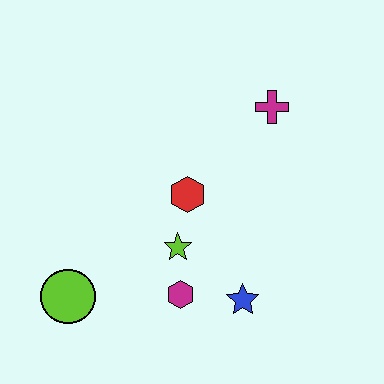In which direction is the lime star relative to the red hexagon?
The lime star is below the red hexagon.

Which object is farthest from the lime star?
The magenta cross is farthest from the lime star.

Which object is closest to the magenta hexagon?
The lime star is closest to the magenta hexagon.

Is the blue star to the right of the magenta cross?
No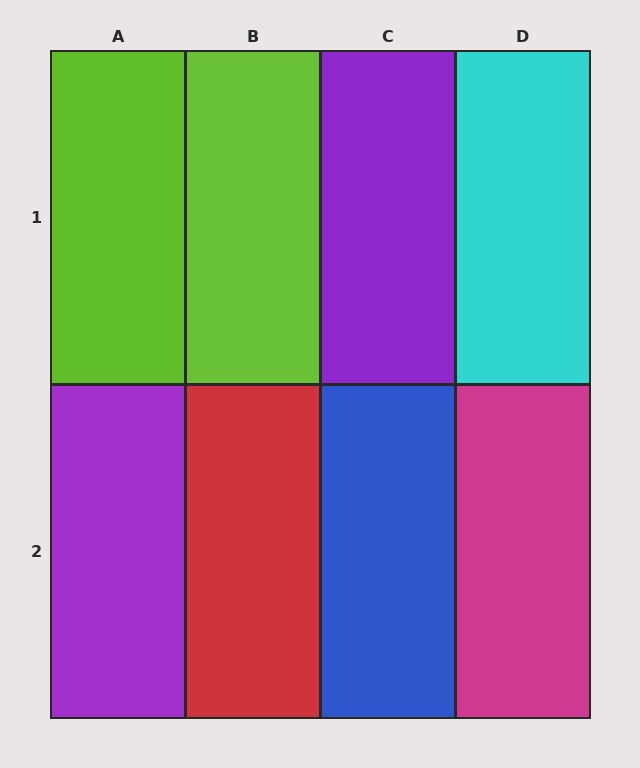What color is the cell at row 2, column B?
Red.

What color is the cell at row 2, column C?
Blue.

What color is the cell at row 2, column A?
Purple.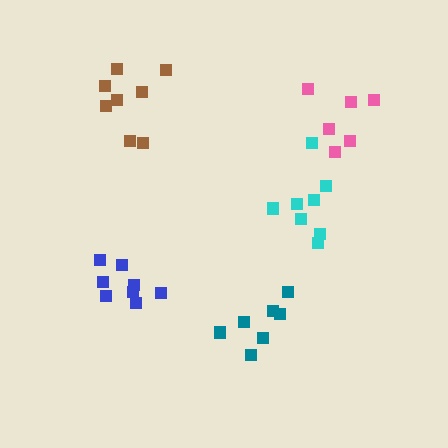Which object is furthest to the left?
The blue cluster is leftmost.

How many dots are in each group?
Group 1: 8 dots, Group 2: 8 dots, Group 3: 6 dots, Group 4: 8 dots, Group 5: 7 dots (37 total).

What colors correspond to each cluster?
The clusters are colored: blue, cyan, pink, brown, teal.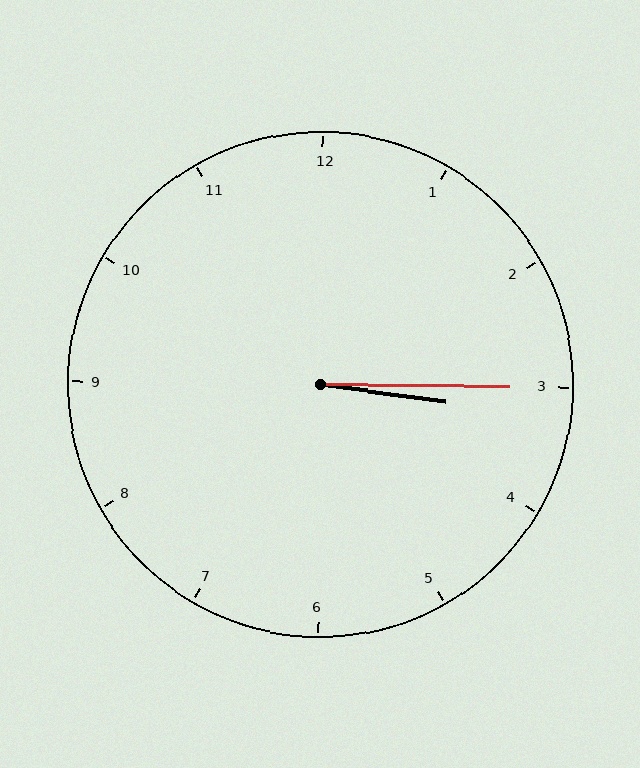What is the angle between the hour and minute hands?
Approximately 8 degrees.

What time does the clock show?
3:15.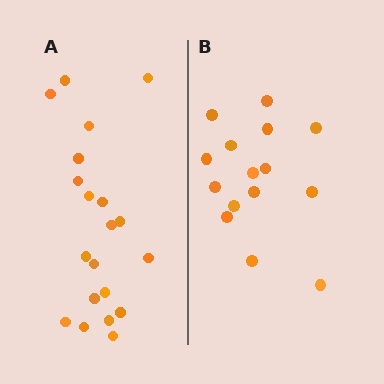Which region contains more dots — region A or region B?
Region A (the left region) has more dots.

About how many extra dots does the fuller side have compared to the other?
Region A has about 5 more dots than region B.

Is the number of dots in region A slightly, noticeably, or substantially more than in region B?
Region A has noticeably more, but not dramatically so. The ratio is roughly 1.3 to 1.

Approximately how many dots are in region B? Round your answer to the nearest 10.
About 20 dots. (The exact count is 15, which rounds to 20.)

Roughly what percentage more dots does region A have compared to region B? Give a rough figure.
About 35% more.